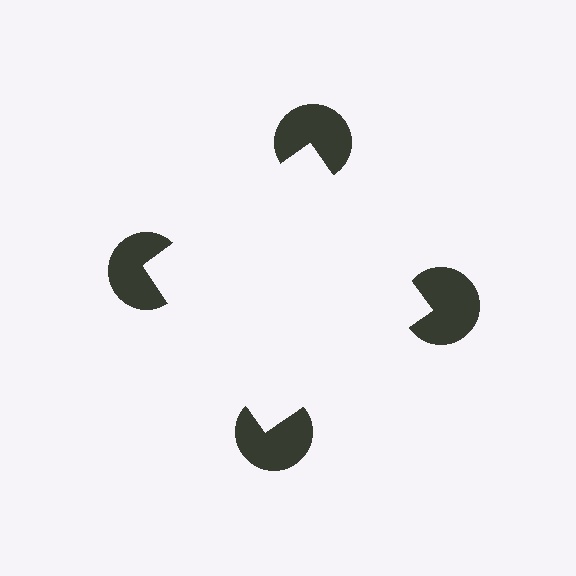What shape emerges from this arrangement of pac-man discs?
An illusory square — its edges are inferred from the aligned wedge cuts in the pac-man discs, not physically drawn.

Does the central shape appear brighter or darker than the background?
It typically appears slightly brighter than the background, even though no actual brightness change is drawn.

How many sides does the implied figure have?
4 sides.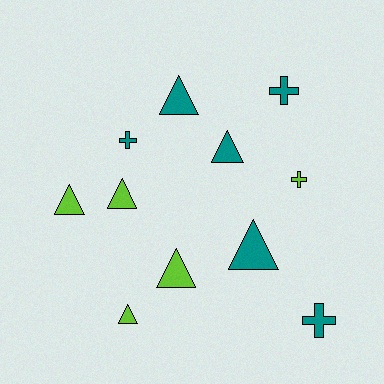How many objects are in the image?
There are 11 objects.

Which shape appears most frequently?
Triangle, with 7 objects.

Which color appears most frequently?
Teal, with 6 objects.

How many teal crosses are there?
There are 3 teal crosses.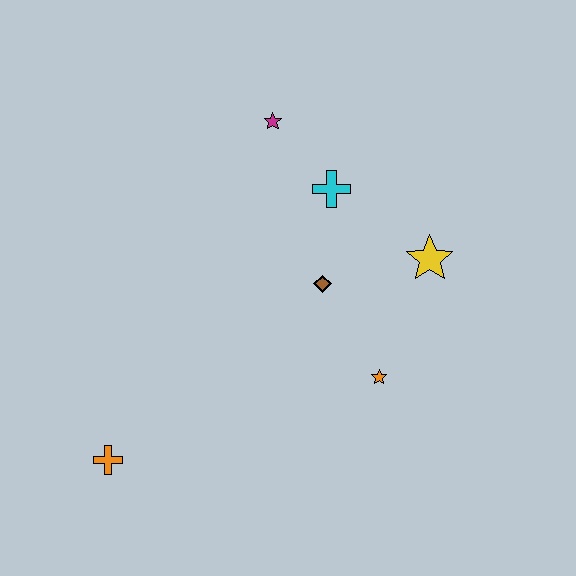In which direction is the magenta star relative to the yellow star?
The magenta star is to the left of the yellow star.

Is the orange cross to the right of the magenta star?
No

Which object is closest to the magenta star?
The cyan cross is closest to the magenta star.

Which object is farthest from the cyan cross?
The orange cross is farthest from the cyan cross.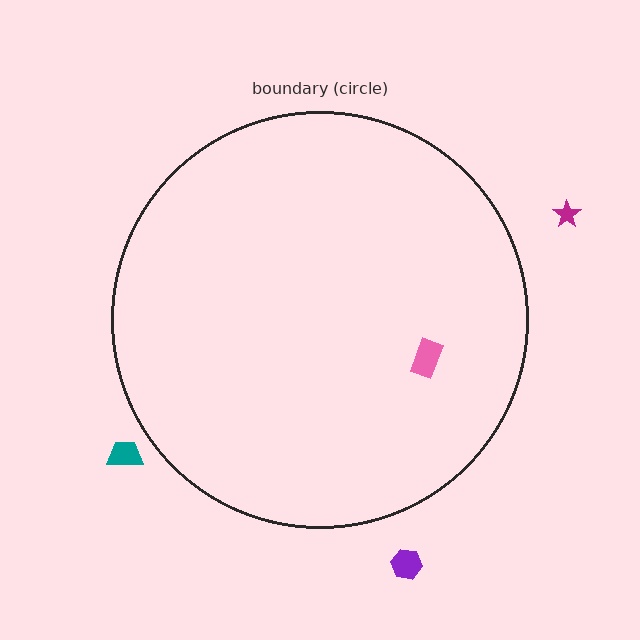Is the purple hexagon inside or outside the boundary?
Outside.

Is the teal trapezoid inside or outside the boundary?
Outside.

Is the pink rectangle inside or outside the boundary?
Inside.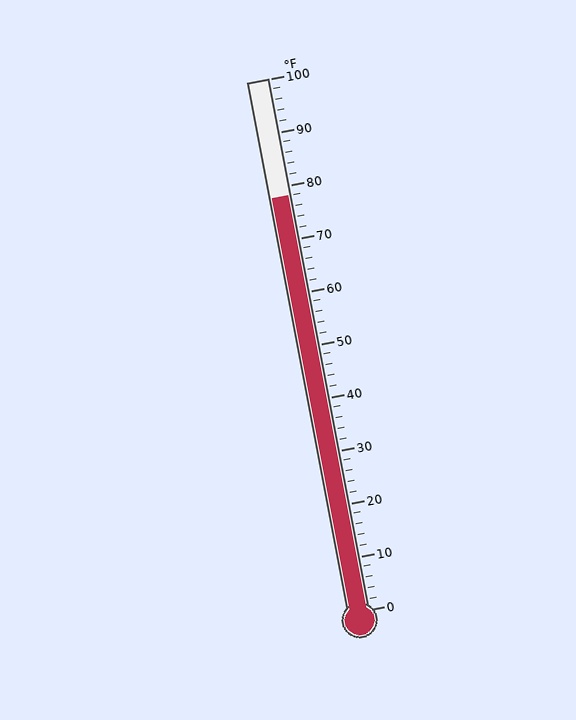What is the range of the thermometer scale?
The thermometer scale ranges from 0°F to 100°F.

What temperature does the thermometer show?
The thermometer shows approximately 78°F.